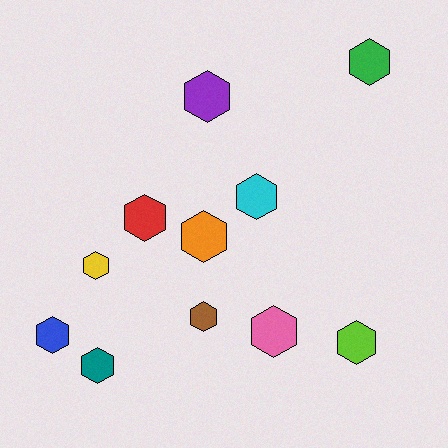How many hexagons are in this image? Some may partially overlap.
There are 11 hexagons.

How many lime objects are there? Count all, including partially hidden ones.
There is 1 lime object.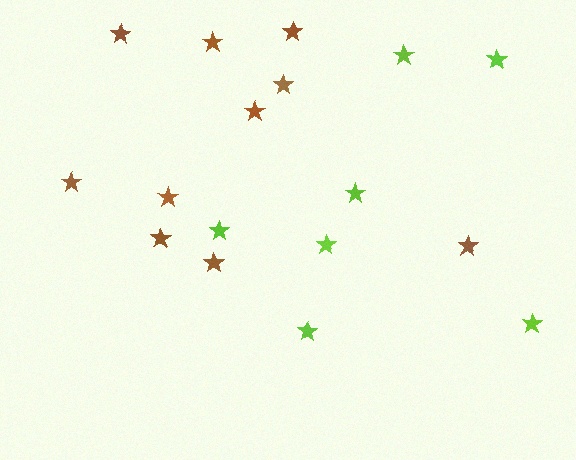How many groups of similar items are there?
There are 2 groups: one group of brown stars (10) and one group of lime stars (7).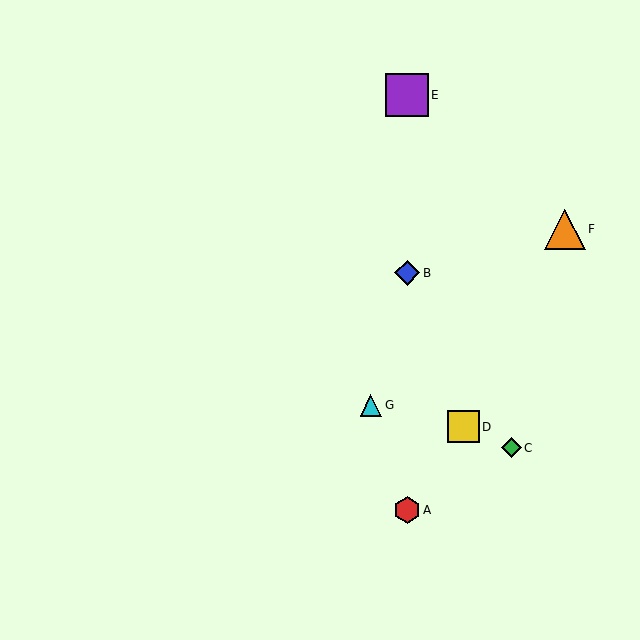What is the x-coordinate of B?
Object B is at x≈407.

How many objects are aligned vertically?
3 objects (A, B, E) are aligned vertically.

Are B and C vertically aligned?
No, B is at x≈407 and C is at x≈511.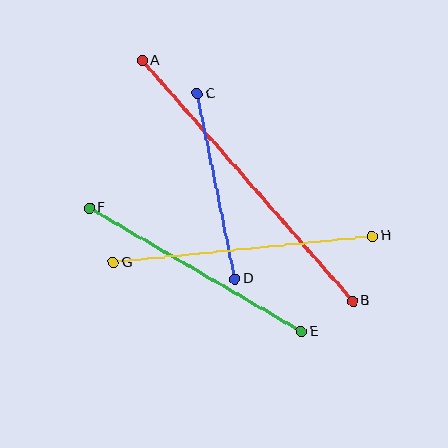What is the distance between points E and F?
The distance is approximately 245 pixels.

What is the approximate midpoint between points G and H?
The midpoint is at approximately (243, 249) pixels.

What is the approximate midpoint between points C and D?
The midpoint is at approximately (216, 186) pixels.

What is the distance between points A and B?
The distance is approximately 320 pixels.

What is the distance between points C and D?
The distance is approximately 189 pixels.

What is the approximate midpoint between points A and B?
The midpoint is at approximately (247, 181) pixels.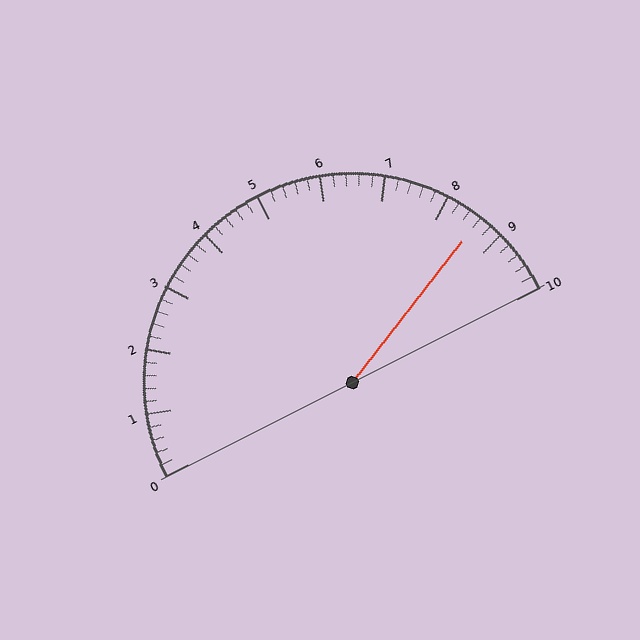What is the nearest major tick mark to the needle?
The nearest major tick mark is 9.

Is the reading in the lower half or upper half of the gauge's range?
The reading is in the upper half of the range (0 to 10).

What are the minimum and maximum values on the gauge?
The gauge ranges from 0 to 10.